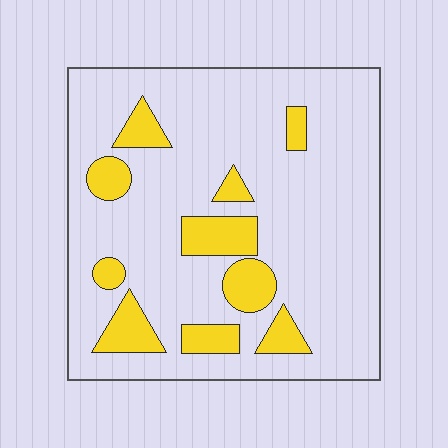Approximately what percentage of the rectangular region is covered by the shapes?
Approximately 15%.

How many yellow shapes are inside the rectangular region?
10.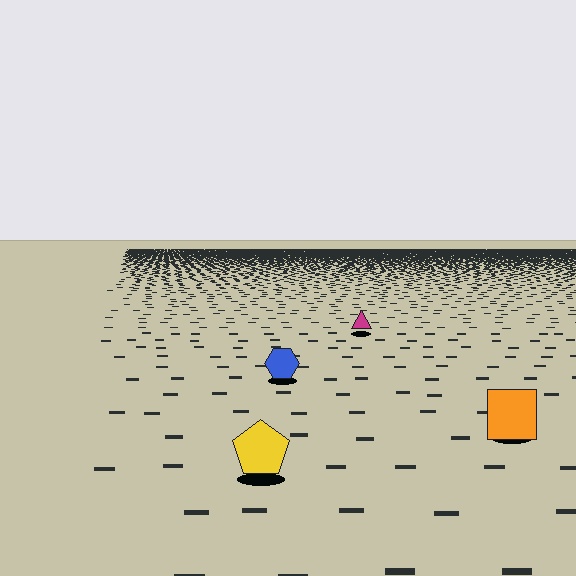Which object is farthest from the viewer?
The magenta triangle is farthest from the viewer. It appears smaller and the ground texture around it is denser.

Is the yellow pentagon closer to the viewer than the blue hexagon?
Yes. The yellow pentagon is closer — you can tell from the texture gradient: the ground texture is coarser near it.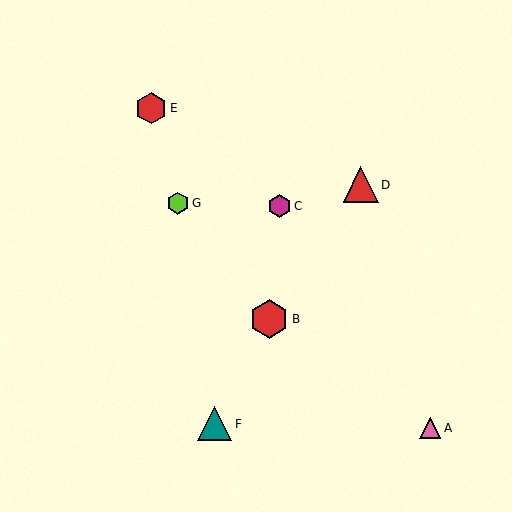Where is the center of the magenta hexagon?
The center of the magenta hexagon is at (280, 206).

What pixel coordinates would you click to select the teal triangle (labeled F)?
Click at (215, 424) to select the teal triangle F.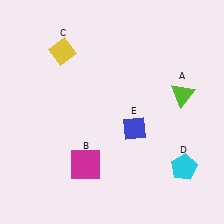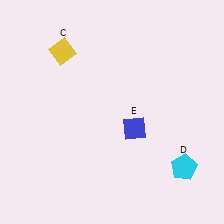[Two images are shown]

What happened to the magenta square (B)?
The magenta square (B) was removed in Image 2. It was in the bottom-left area of Image 1.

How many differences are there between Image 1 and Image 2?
There are 2 differences between the two images.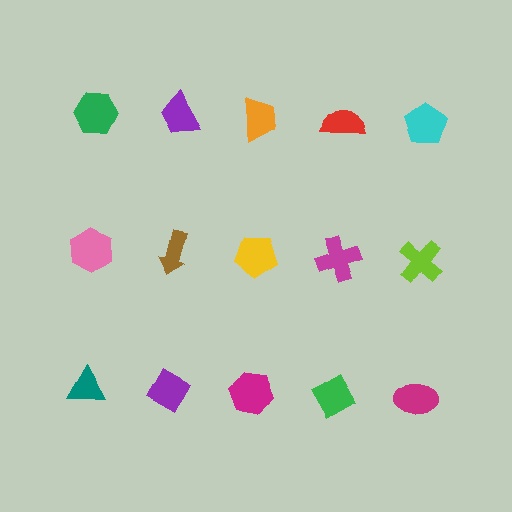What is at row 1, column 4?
A red semicircle.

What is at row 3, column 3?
A magenta hexagon.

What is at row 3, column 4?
A green diamond.